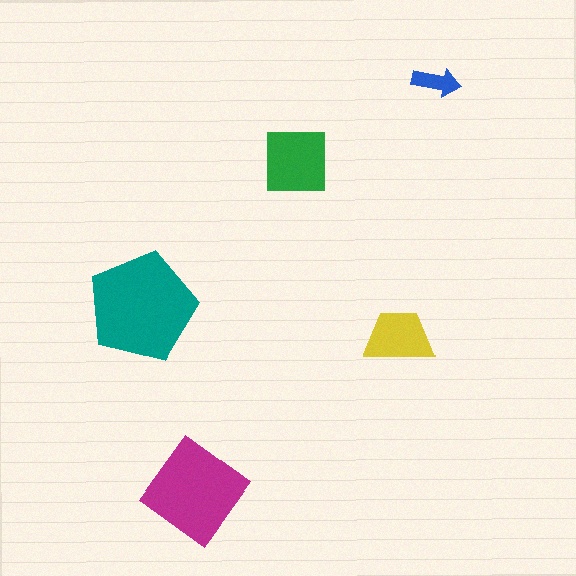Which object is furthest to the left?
The teal pentagon is leftmost.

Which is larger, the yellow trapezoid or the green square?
The green square.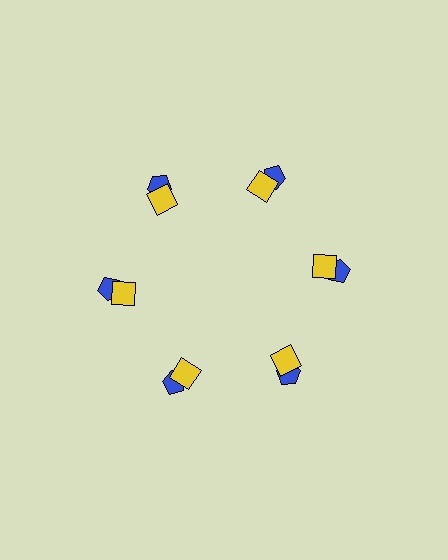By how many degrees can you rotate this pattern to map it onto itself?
The pattern maps onto itself every 60 degrees of rotation.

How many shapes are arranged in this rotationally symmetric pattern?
There are 12 shapes, arranged in 6 groups of 2.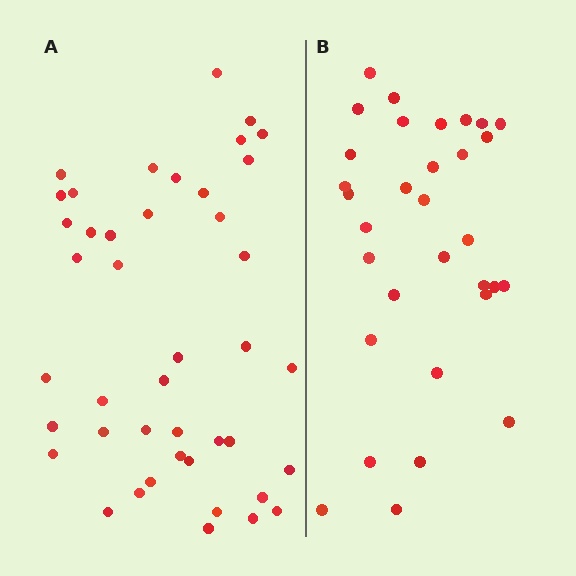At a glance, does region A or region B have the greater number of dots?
Region A (the left region) has more dots.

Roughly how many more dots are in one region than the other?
Region A has roughly 12 or so more dots than region B.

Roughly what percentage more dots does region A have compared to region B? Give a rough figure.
About 35% more.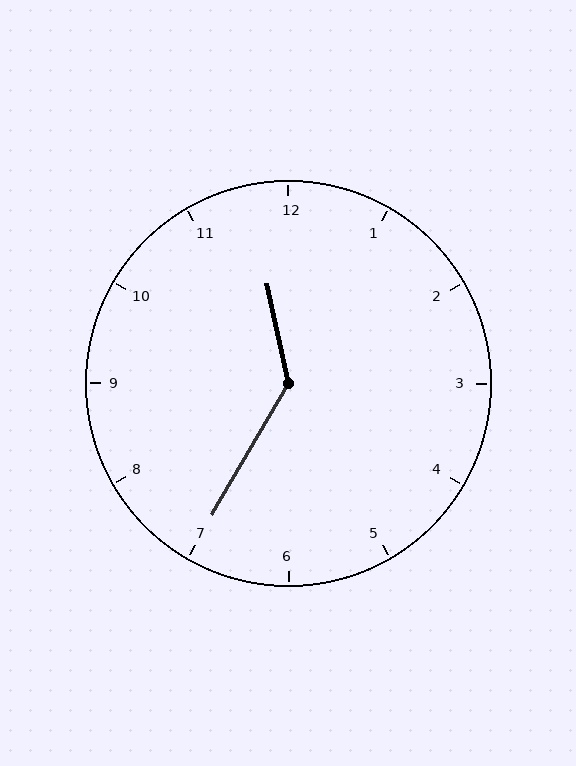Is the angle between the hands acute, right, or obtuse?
It is obtuse.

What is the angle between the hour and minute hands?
Approximately 138 degrees.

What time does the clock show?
11:35.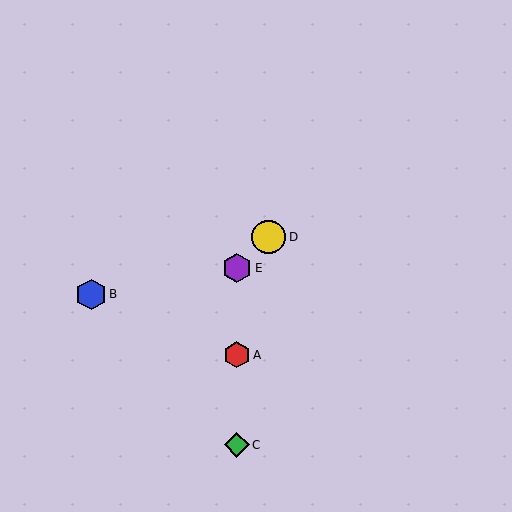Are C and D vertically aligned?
No, C is at x≈237 and D is at x≈269.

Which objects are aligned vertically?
Objects A, C, E are aligned vertically.